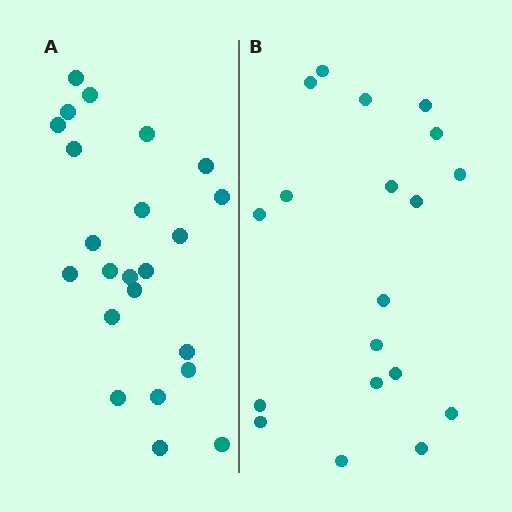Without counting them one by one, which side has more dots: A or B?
Region A (the left region) has more dots.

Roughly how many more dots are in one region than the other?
Region A has about 4 more dots than region B.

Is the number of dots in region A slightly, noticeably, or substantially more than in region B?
Region A has only slightly more — the two regions are fairly close. The ratio is roughly 1.2 to 1.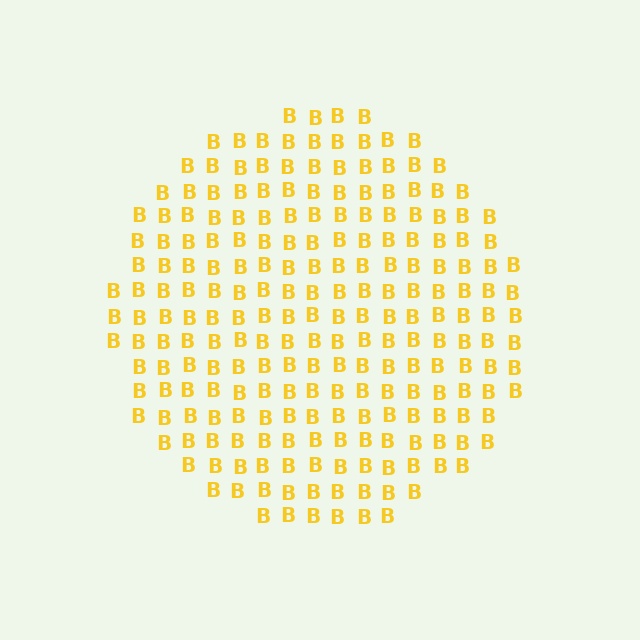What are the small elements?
The small elements are letter B's.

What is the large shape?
The large shape is a circle.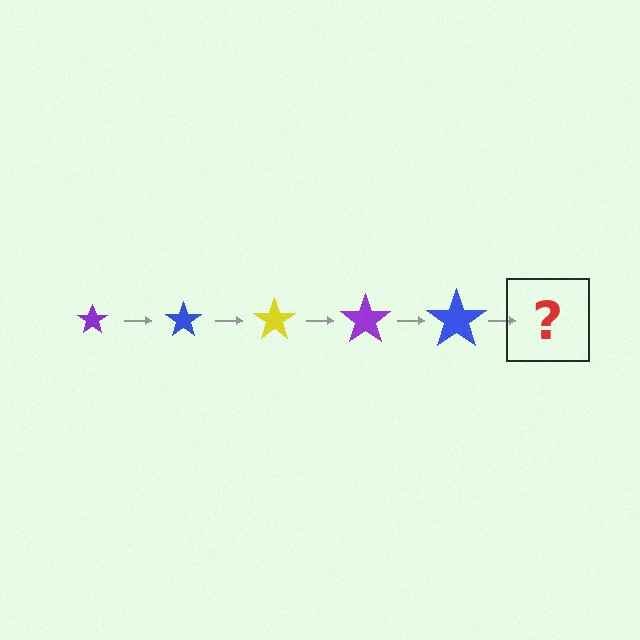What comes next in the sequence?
The next element should be a yellow star, larger than the previous one.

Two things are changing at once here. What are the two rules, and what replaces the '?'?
The two rules are that the star grows larger each step and the color cycles through purple, blue, and yellow. The '?' should be a yellow star, larger than the previous one.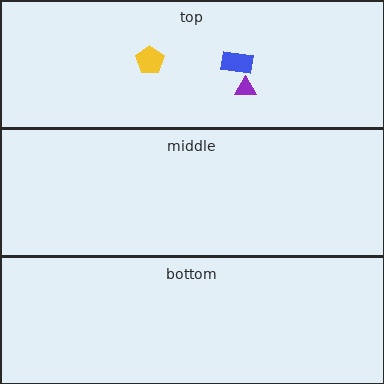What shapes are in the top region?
The purple triangle, the yellow pentagon, the blue rectangle.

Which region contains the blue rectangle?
The top region.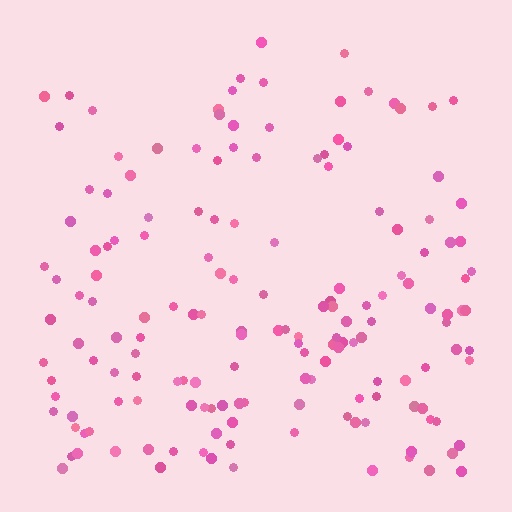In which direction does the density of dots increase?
From top to bottom, with the bottom side densest.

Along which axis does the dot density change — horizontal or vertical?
Vertical.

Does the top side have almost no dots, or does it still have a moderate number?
Still a moderate number, just noticeably fewer than the bottom.